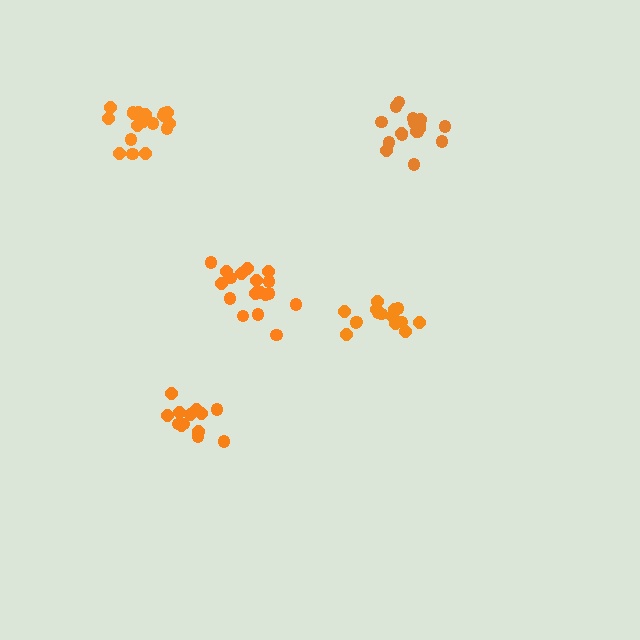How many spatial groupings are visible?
There are 5 spatial groupings.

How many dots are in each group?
Group 1: 18 dots, Group 2: 13 dots, Group 3: 19 dots, Group 4: 15 dots, Group 5: 17 dots (82 total).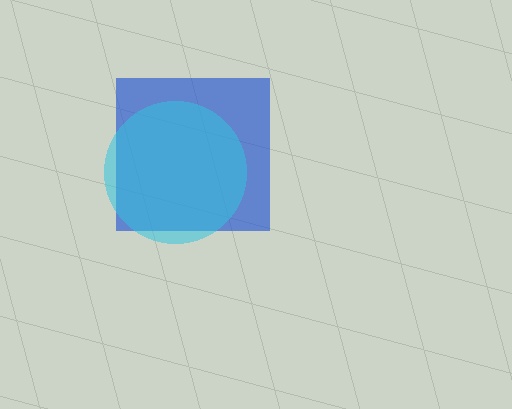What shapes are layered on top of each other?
The layered shapes are: a blue square, a cyan circle.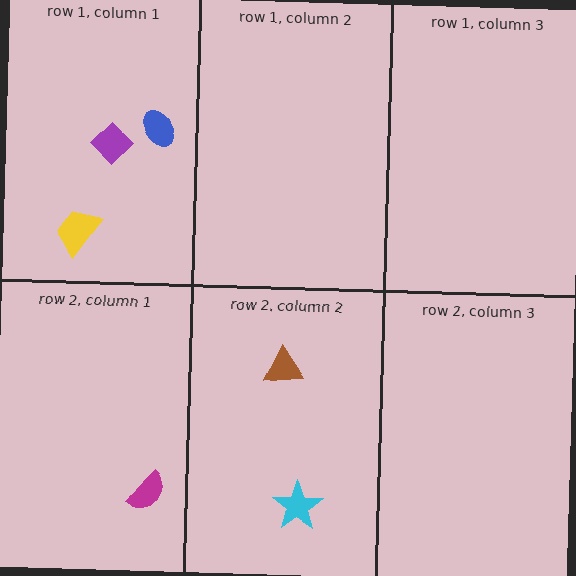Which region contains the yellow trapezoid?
The row 1, column 1 region.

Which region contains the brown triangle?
The row 2, column 2 region.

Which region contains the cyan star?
The row 2, column 2 region.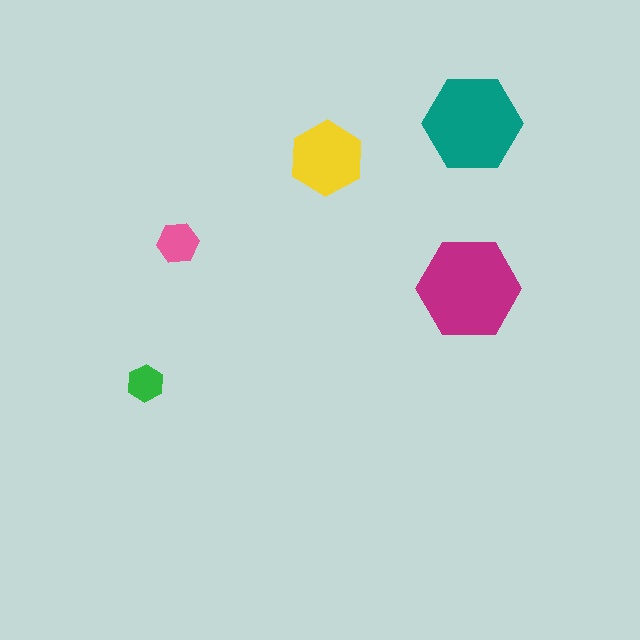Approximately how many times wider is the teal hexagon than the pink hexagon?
About 2.5 times wider.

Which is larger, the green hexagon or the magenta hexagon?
The magenta one.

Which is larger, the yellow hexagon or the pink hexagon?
The yellow one.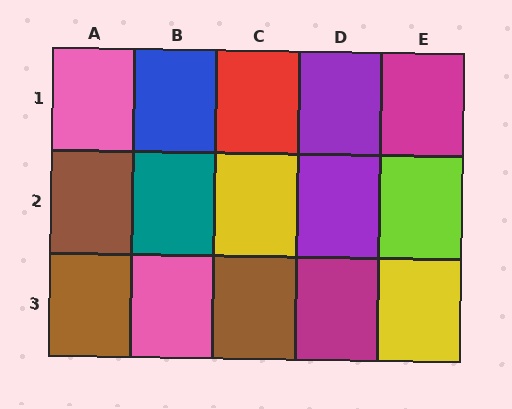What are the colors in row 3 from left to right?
Brown, pink, brown, magenta, yellow.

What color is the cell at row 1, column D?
Purple.